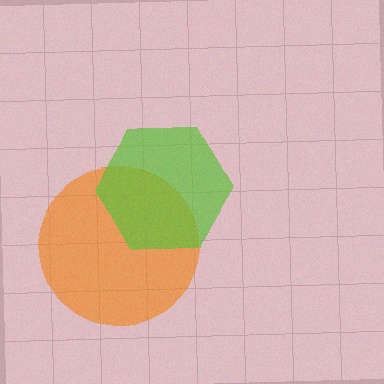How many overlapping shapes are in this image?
There are 2 overlapping shapes in the image.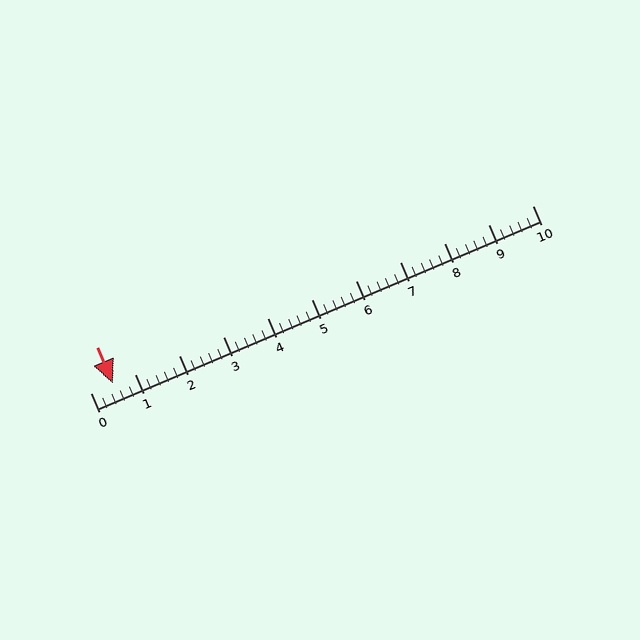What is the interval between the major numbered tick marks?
The major tick marks are spaced 1 units apart.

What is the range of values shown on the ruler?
The ruler shows values from 0 to 10.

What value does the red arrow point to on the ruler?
The red arrow points to approximately 0.5.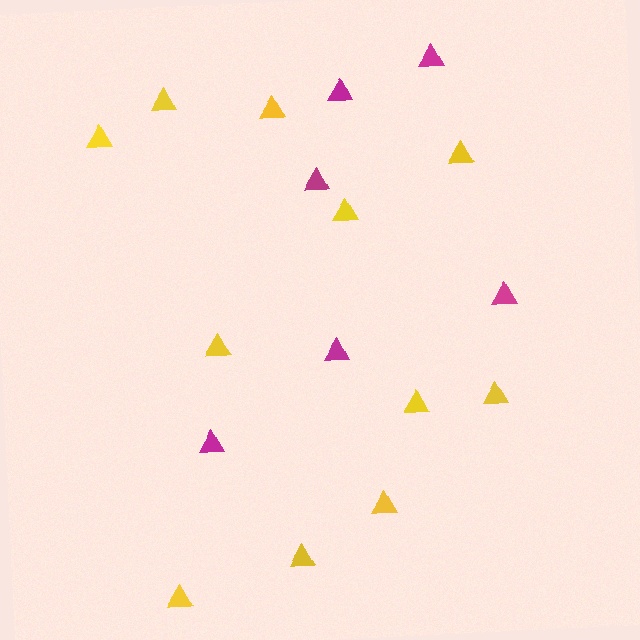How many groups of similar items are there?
There are 2 groups: one group of yellow triangles (11) and one group of magenta triangles (6).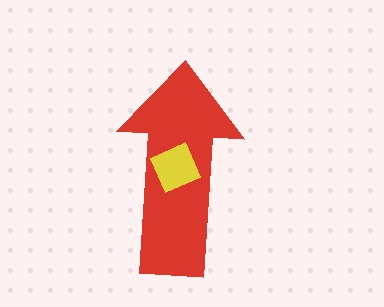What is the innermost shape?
The yellow square.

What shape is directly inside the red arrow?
The yellow square.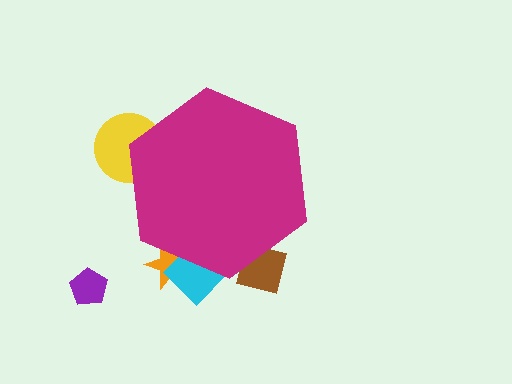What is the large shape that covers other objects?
A magenta hexagon.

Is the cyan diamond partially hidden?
Yes, the cyan diamond is partially hidden behind the magenta hexagon.